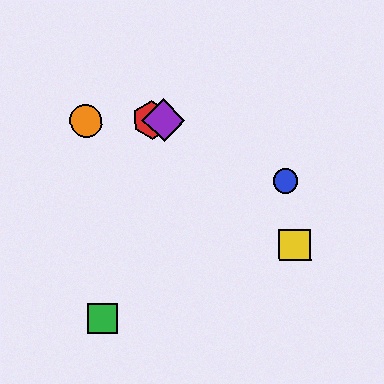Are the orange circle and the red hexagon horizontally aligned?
Yes, both are at y≈121.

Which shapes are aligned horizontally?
The red hexagon, the purple diamond, the orange circle are aligned horizontally.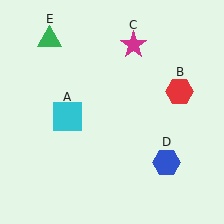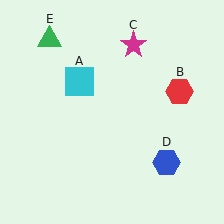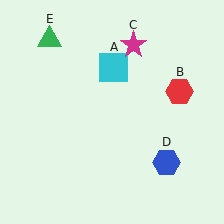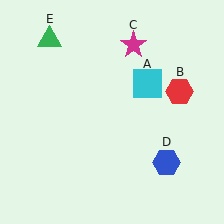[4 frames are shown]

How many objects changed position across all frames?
1 object changed position: cyan square (object A).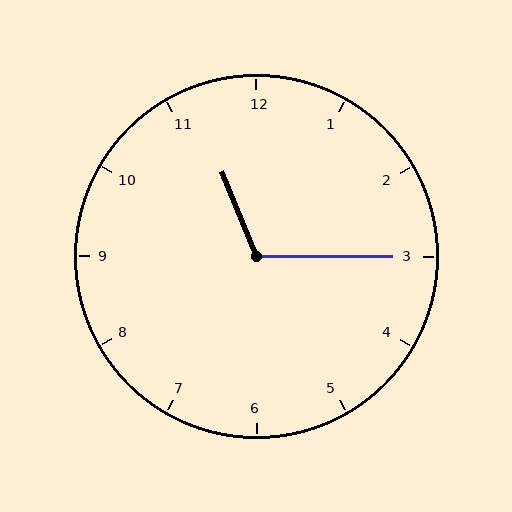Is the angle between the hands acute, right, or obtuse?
It is obtuse.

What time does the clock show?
11:15.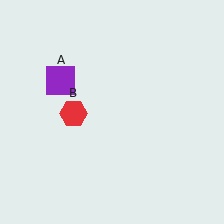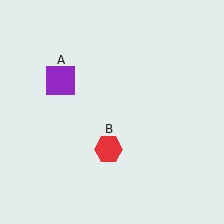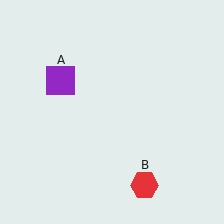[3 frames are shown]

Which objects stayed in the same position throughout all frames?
Purple square (object A) remained stationary.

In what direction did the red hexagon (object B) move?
The red hexagon (object B) moved down and to the right.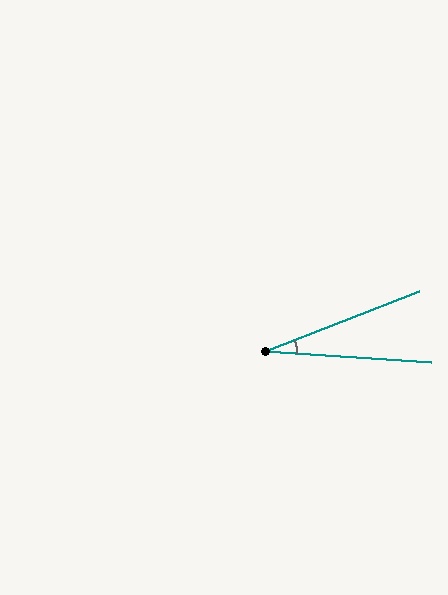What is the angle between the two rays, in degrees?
Approximately 25 degrees.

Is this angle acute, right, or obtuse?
It is acute.